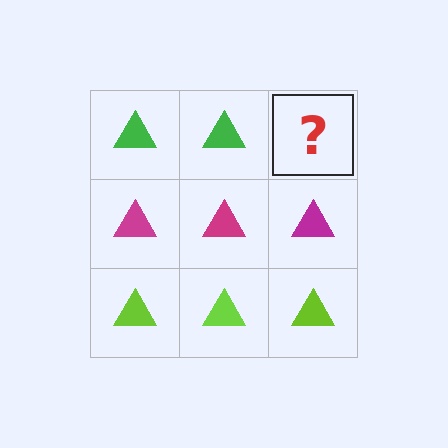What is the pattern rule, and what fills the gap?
The rule is that each row has a consistent color. The gap should be filled with a green triangle.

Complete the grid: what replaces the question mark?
The question mark should be replaced with a green triangle.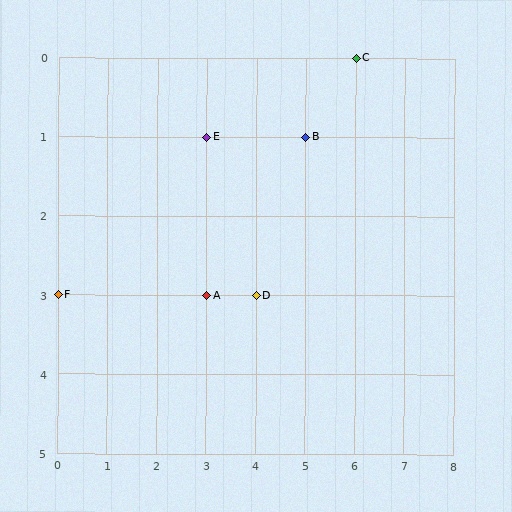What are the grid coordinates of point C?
Point C is at grid coordinates (6, 0).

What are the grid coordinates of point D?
Point D is at grid coordinates (4, 3).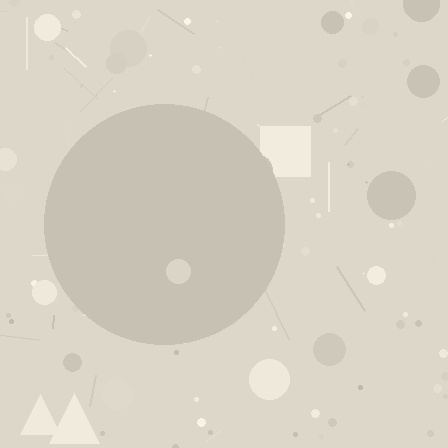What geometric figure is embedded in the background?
A circle is embedded in the background.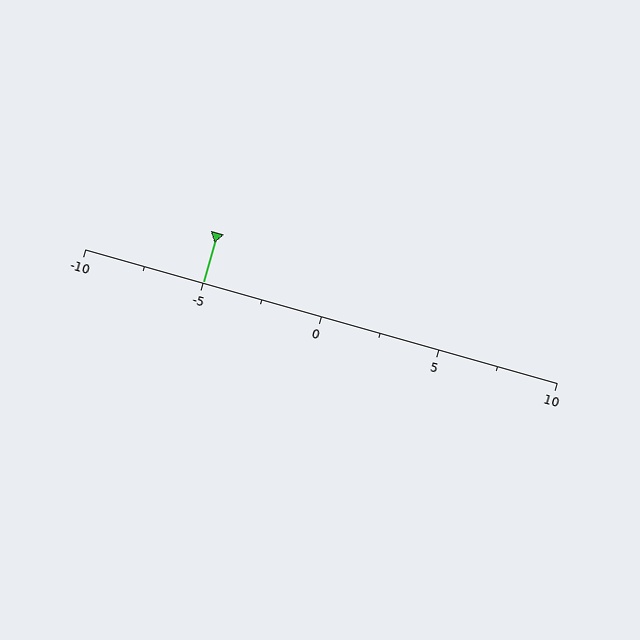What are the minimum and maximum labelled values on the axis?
The axis runs from -10 to 10.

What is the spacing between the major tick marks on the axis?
The major ticks are spaced 5 apart.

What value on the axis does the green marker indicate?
The marker indicates approximately -5.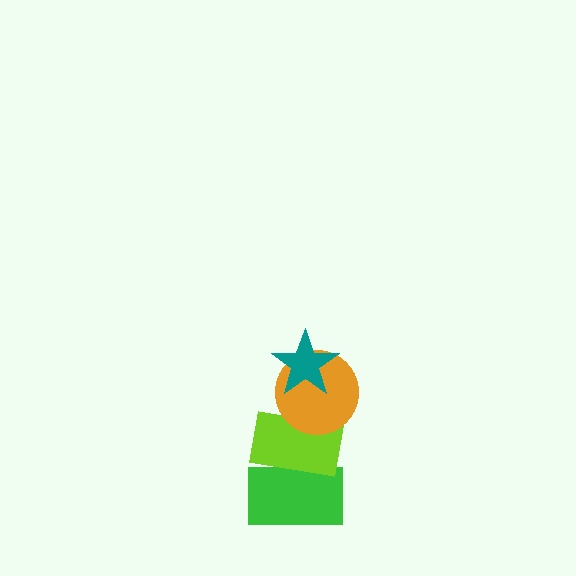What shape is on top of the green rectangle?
The lime rectangle is on top of the green rectangle.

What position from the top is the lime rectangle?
The lime rectangle is 3rd from the top.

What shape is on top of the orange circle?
The teal star is on top of the orange circle.